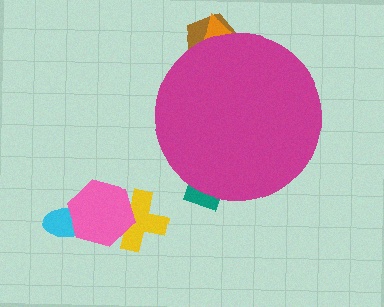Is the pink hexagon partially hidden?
No, the pink hexagon is fully visible.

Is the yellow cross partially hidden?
No, the yellow cross is fully visible.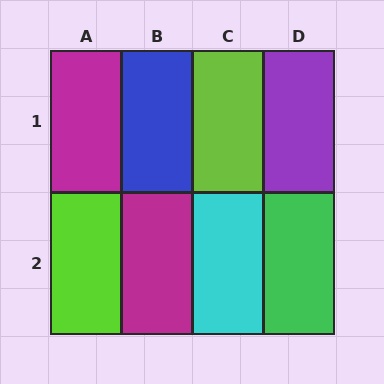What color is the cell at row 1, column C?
Lime.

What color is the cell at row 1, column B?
Blue.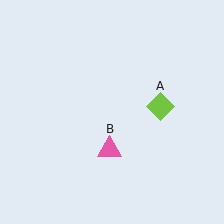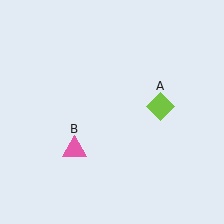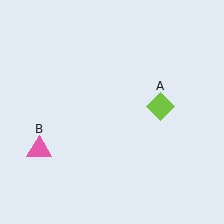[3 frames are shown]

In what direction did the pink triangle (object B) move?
The pink triangle (object B) moved left.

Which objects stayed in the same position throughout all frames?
Lime diamond (object A) remained stationary.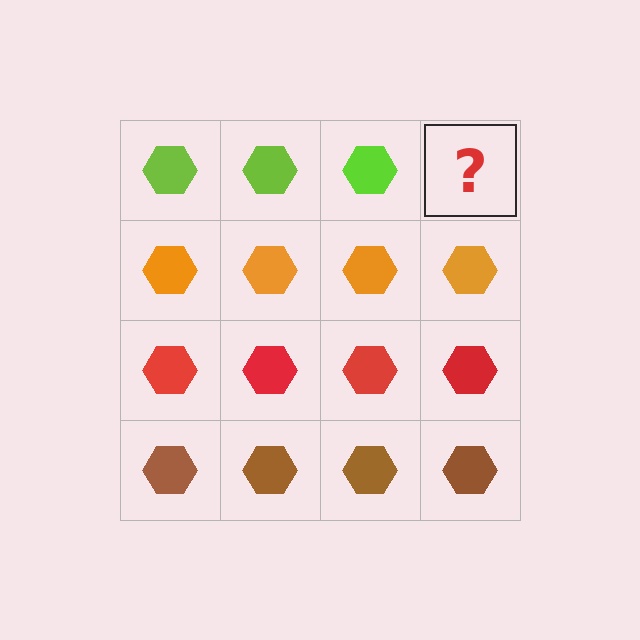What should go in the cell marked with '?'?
The missing cell should contain a lime hexagon.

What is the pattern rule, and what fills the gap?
The rule is that each row has a consistent color. The gap should be filled with a lime hexagon.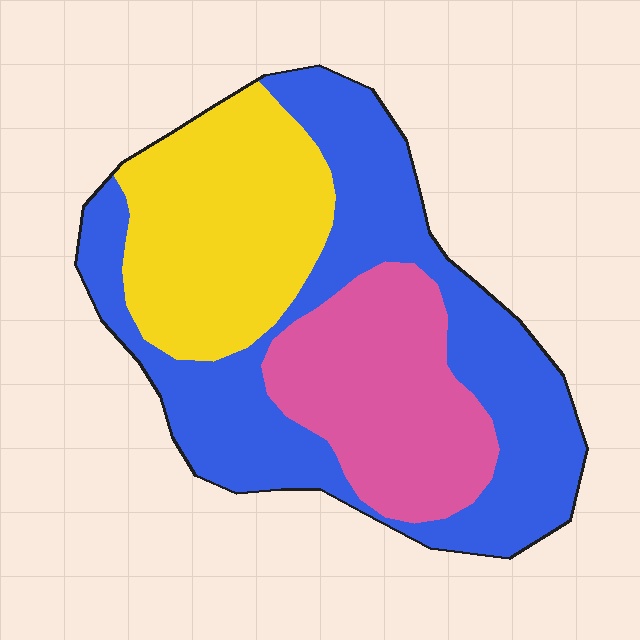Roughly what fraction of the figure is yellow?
Yellow covers roughly 30% of the figure.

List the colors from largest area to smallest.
From largest to smallest: blue, yellow, pink.